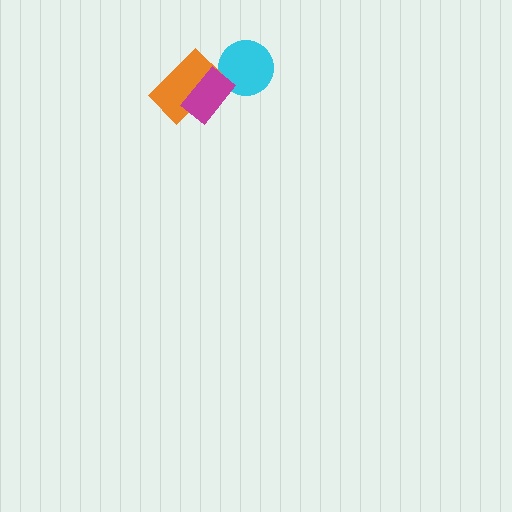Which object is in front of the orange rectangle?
The magenta rectangle is in front of the orange rectangle.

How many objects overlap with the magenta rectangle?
2 objects overlap with the magenta rectangle.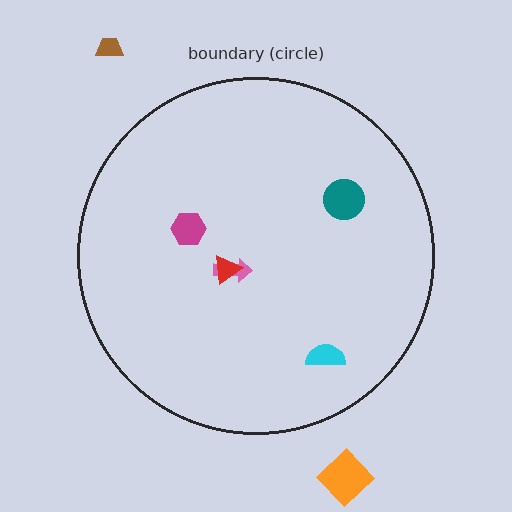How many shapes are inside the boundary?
5 inside, 2 outside.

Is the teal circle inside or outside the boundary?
Inside.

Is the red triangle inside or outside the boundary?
Inside.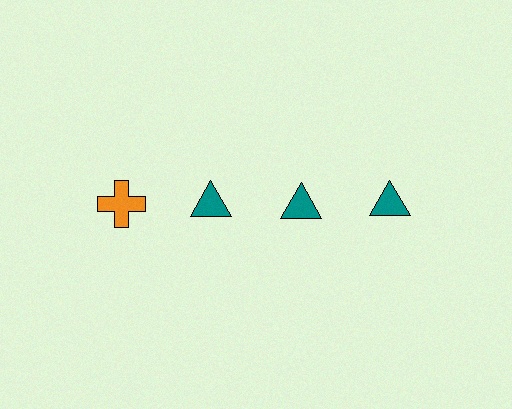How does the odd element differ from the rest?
It differs in both color (orange instead of teal) and shape (cross instead of triangle).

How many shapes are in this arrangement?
There are 4 shapes arranged in a grid pattern.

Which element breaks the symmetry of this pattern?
The orange cross in the top row, leftmost column breaks the symmetry. All other shapes are teal triangles.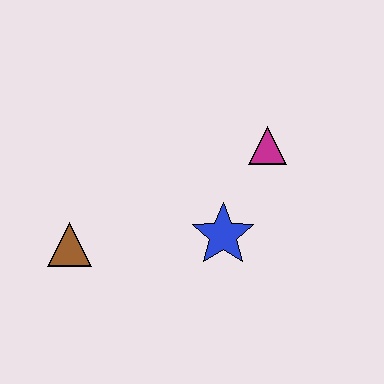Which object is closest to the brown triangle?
The blue star is closest to the brown triangle.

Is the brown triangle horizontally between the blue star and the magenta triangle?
No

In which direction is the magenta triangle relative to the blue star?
The magenta triangle is above the blue star.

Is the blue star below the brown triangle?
No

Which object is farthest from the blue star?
The brown triangle is farthest from the blue star.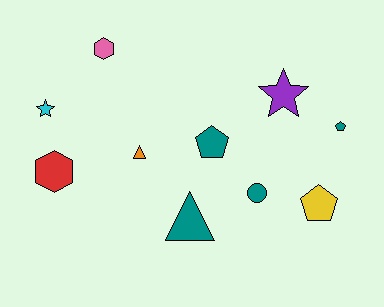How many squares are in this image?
There are no squares.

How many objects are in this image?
There are 10 objects.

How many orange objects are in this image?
There is 1 orange object.